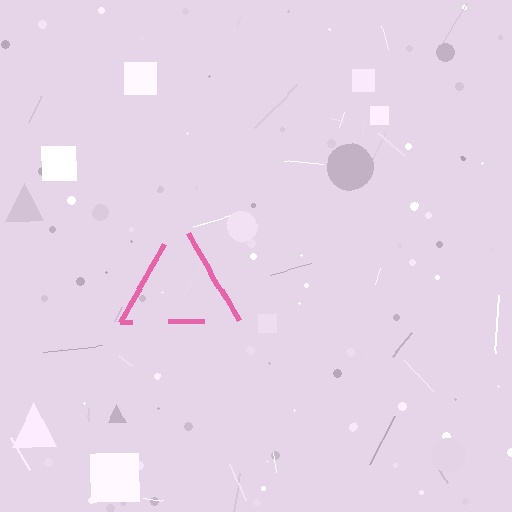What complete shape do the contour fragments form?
The contour fragments form a triangle.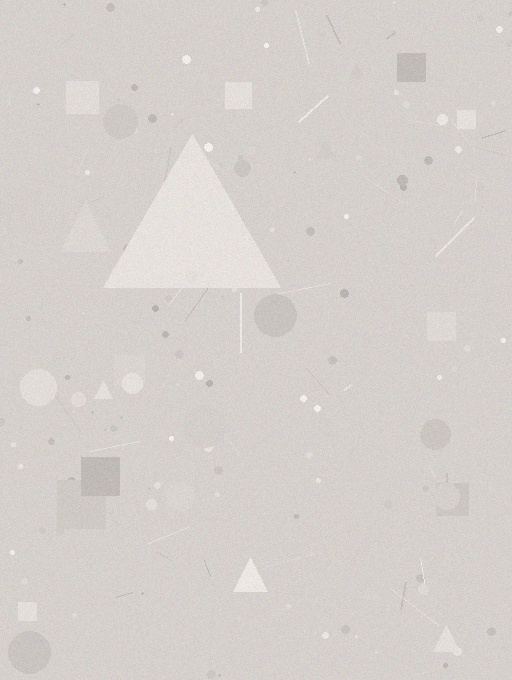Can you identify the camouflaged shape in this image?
The camouflaged shape is a triangle.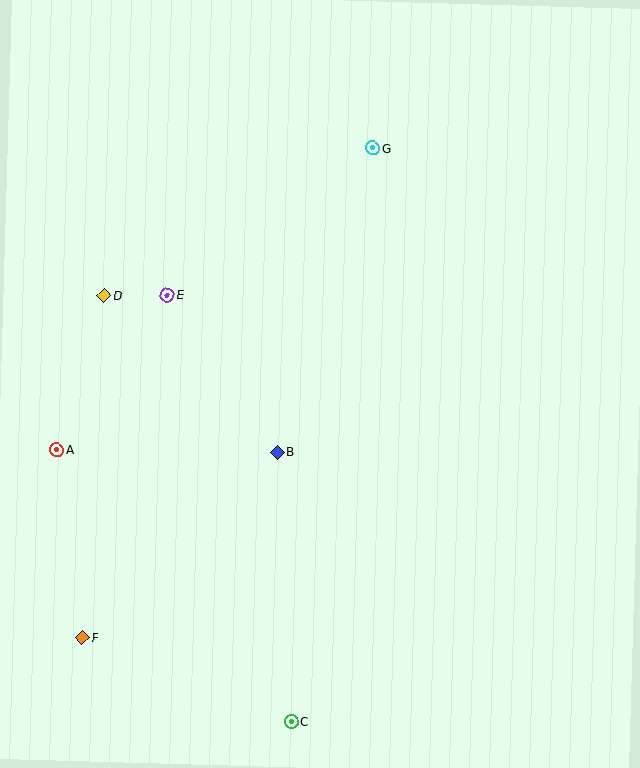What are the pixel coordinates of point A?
Point A is at (57, 450).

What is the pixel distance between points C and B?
The distance between C and B is 270 pixels.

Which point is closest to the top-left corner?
Point D is closest to the top-left corner.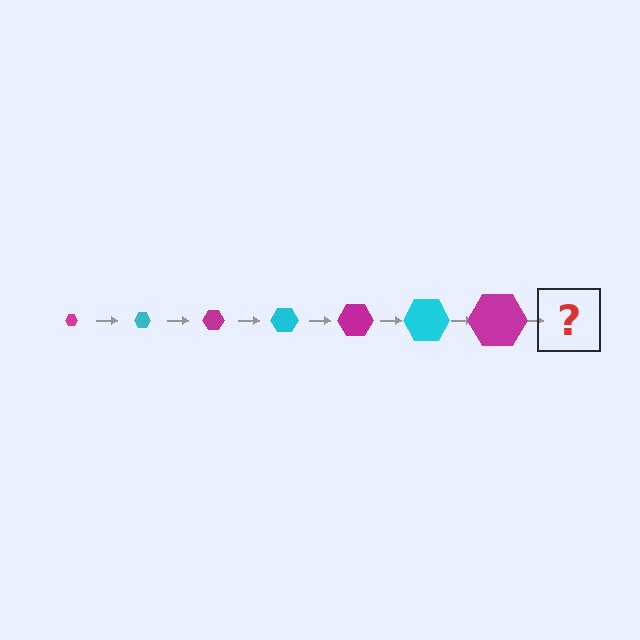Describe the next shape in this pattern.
It should be a cyan hexagon, larger than the previous one.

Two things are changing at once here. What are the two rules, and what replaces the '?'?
The two rules are that the hexagon grows larger each step and the color cycles through magenta and cyan. The '?' should be a cyan hexagon, larger than the previous one.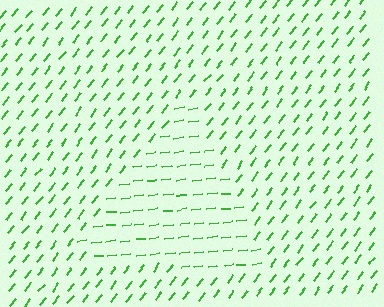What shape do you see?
I see a triangle.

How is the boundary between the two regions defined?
The boundary is defined purely by a change in line orientation (approximately 45 degrees difference). All lines are the same color and thickness.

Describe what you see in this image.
The image is filled with small green line segments. A triangle region in the image has lines oriented differently from the surrounding lines, creating a visible texture boundary.